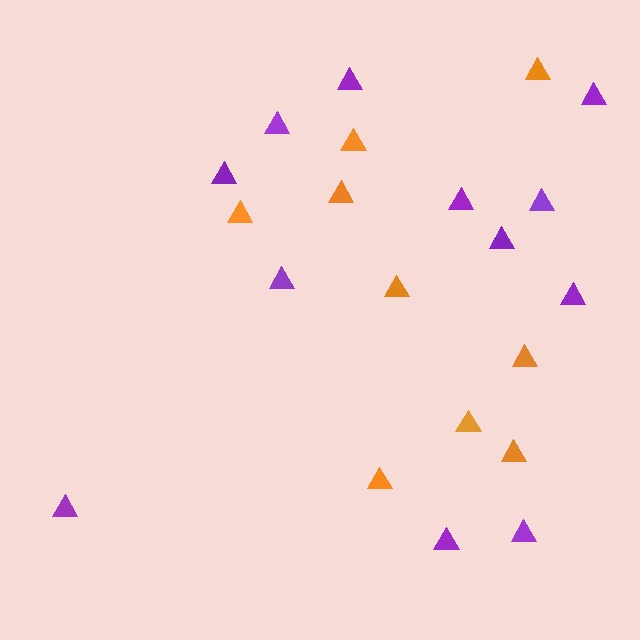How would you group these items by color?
There are 2 groups: one group of orange triangles (9) and one group of purple triangles (12).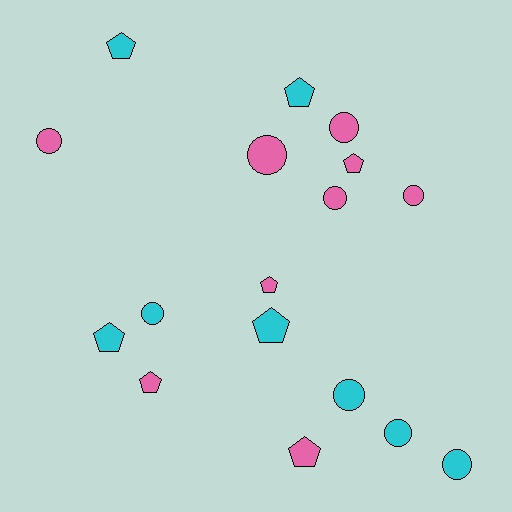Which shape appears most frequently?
Circle, with 9 objects.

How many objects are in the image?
There are 17 objects.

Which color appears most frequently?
Pink, with 9 objects.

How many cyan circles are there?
There are 4 cyan circles.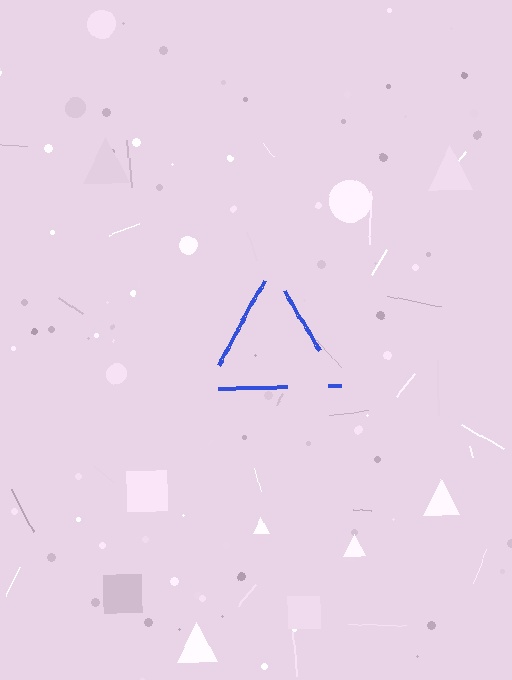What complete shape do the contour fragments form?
The contour fragments form a triangle.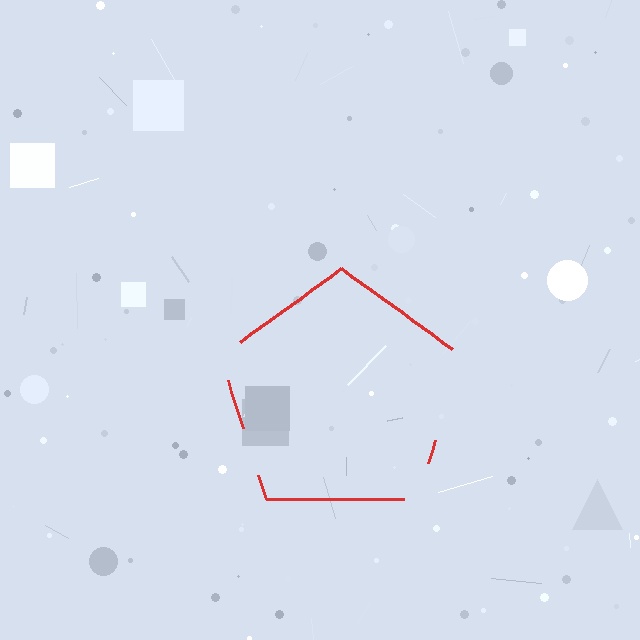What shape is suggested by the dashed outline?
The dashed outline suggests a pentagon.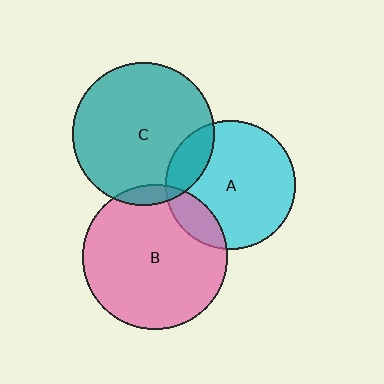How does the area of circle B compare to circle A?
Approximately 1.2 times.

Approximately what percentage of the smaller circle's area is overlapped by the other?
Approximately 15%.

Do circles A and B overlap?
Yes.